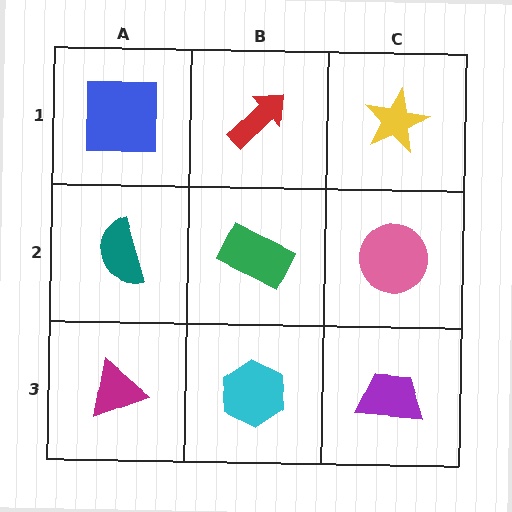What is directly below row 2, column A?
A magenta triangle.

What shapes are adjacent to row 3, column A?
A teal semicircle (row 2, column A), a cyan hexagon (row 3, column B).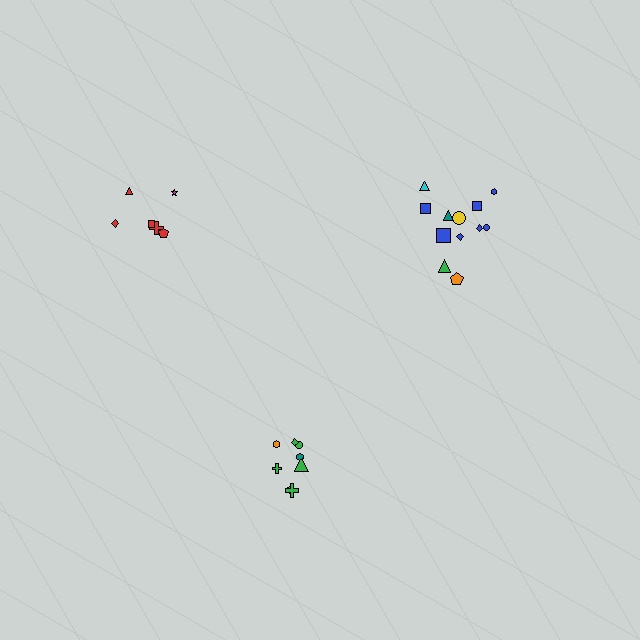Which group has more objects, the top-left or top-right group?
The top-right group.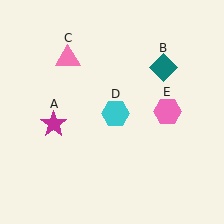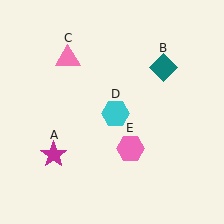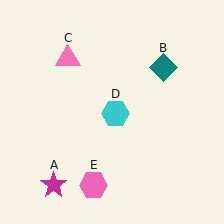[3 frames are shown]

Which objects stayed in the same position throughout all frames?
Teal diamond (object B) and pink triangle (object C) and cyan hexagon (object D) remained stationary.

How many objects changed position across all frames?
2 objects changed position: magenta star (object A), pink hexagon (object E).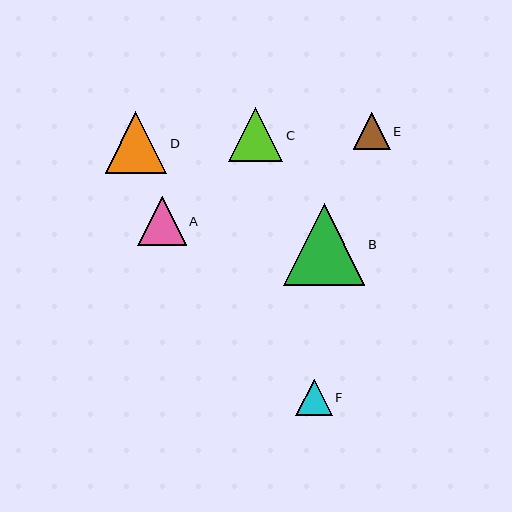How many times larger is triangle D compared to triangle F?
Triangle D is approximately 1.7 times the size of triangle F.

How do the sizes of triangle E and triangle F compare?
Triangle E and triangle F are approximately the same size.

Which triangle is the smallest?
Triangle F is the smallest with a size of approximately 36 pixels.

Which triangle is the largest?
Triangle B is the largest with a size of approximately 82 pixels.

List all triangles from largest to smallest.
From largest to smallest: B, D, C, A, E, F.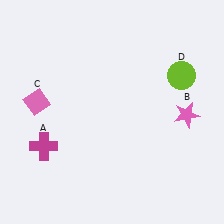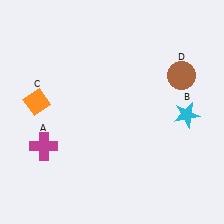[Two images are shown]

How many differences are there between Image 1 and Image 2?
There are 3 differences between the two images.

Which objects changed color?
B changed from pink to cyan. C changed from pink to orange. D changed from lime to brown.